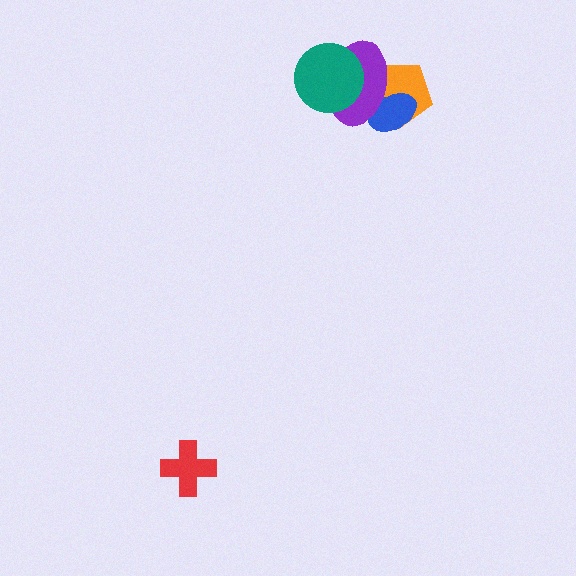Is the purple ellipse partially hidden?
Yes, it is partially covered by another shape.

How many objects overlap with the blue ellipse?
2 objects overlap with the blue ellipse.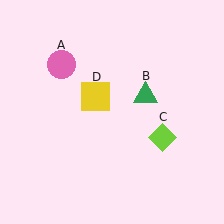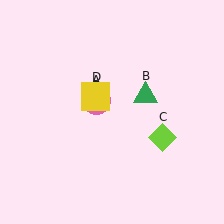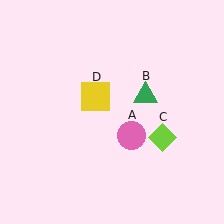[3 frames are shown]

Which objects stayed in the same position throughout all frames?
Green triangle (object B) and lime diamond (object C) and yellow square (object D) remained stationary.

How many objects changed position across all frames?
1 object changed position: pink circle (object A).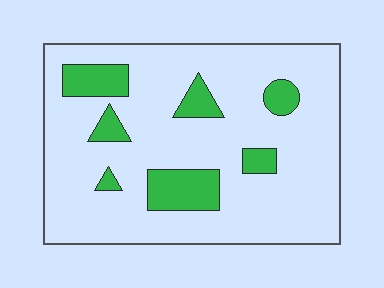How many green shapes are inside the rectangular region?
7.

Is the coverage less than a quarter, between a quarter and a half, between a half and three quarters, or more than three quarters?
Less than a quarter.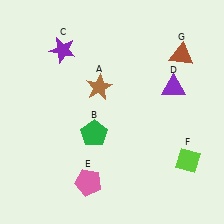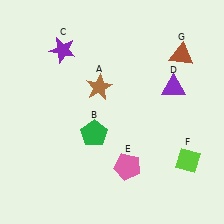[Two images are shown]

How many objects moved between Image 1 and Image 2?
1 object moved between the two images.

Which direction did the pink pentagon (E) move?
The pink pentagon (E) moved right.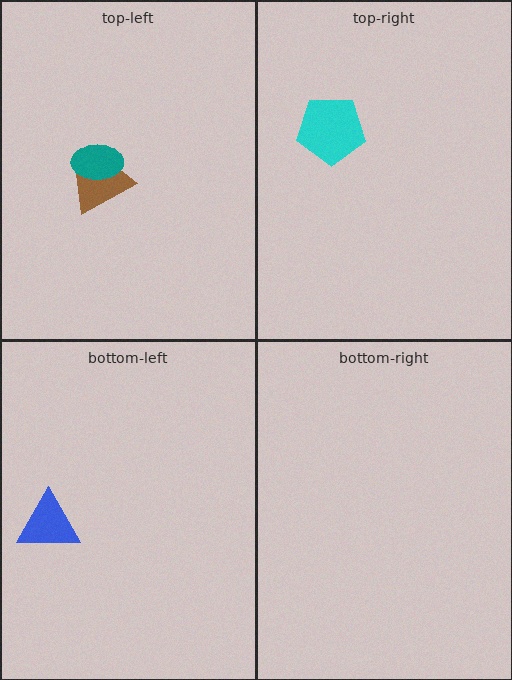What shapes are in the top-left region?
The brown trapezoid, the teal ellipse.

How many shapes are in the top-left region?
2.